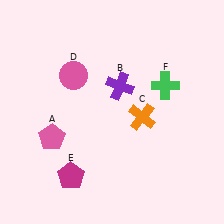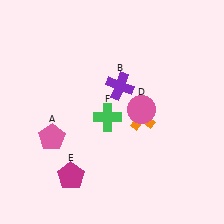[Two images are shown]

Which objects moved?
The objects that moved are: the pink circle (D), the green cross (F).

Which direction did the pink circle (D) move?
The pink circle (D) moved right.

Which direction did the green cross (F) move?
The green cross (F) moved left.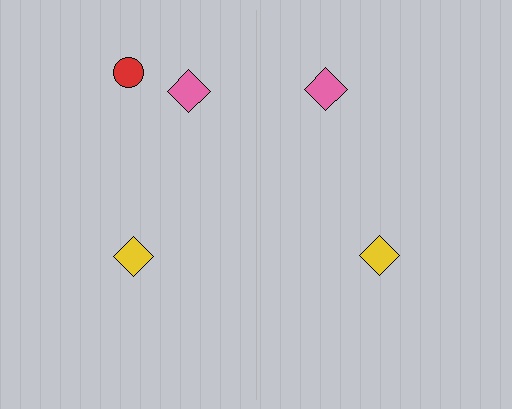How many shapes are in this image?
There are 5 shapes in this image.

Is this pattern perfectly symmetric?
No, the pattern is not perfectly symmetric. A red circle is missing from the right side.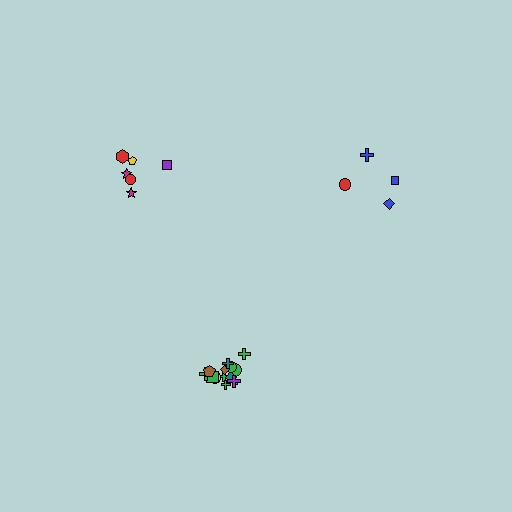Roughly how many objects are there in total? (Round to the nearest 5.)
Roughly 25 objects in total.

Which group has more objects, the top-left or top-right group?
The top-left group.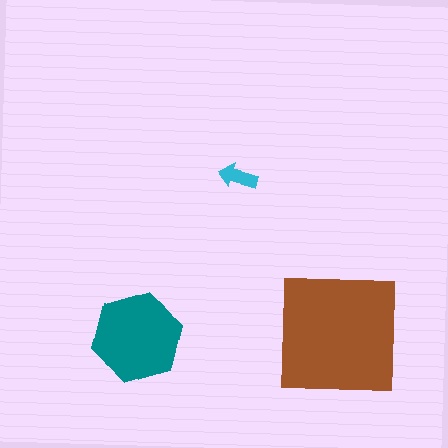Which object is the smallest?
The cyan arrow.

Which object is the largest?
The brown square.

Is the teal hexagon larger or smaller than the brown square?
Smaller.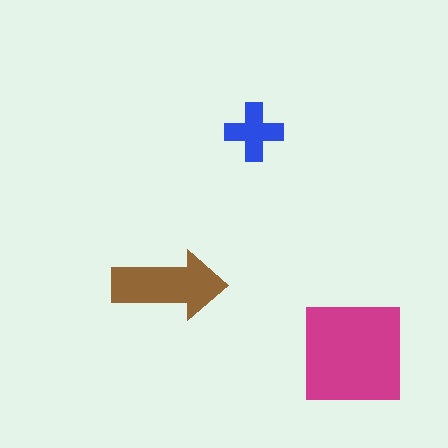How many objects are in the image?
There are 3 objects in the image.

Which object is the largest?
The magenta square.